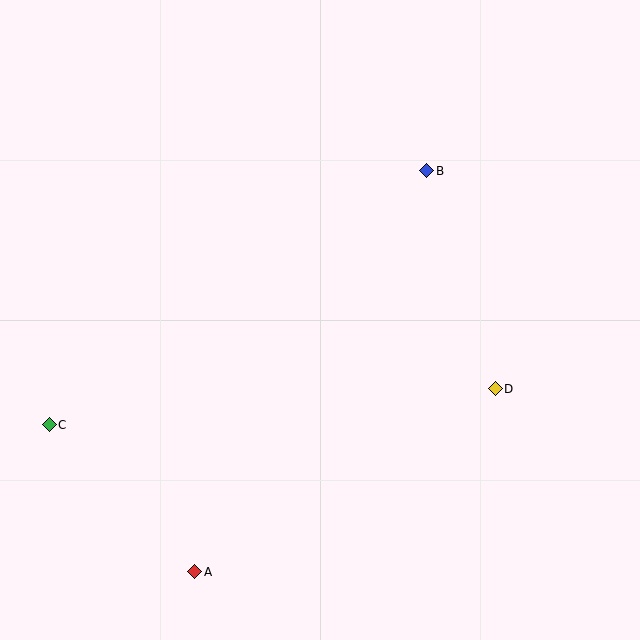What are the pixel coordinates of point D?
Point D is at (495, 389).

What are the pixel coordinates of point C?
Point C is at (49, 425).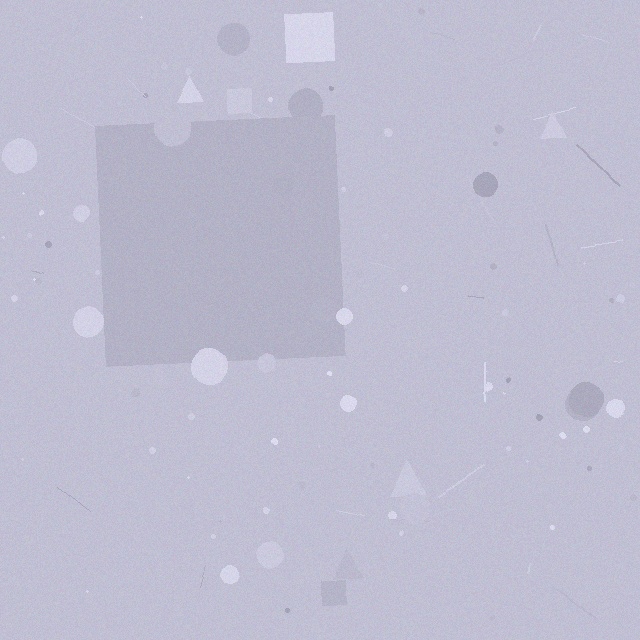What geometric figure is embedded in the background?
A square is embedded in the background.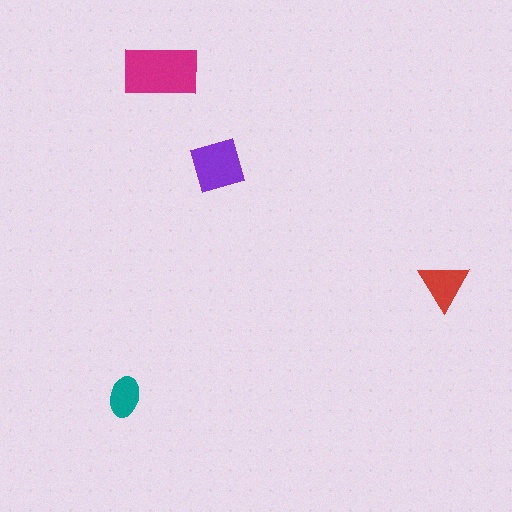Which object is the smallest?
The teal ellipse.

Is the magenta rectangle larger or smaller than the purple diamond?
Larger.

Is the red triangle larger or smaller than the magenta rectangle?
Smaller.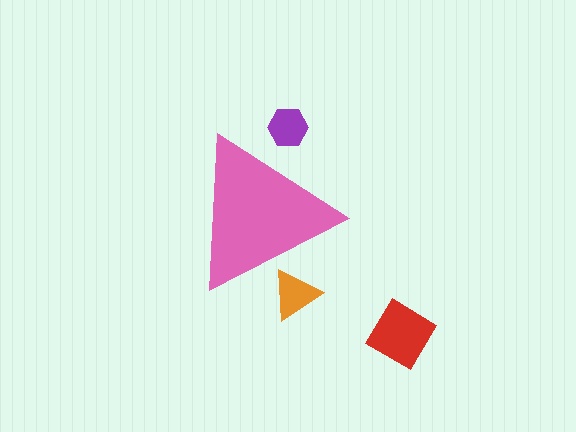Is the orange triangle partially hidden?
Yes, the orange triangle is partially hidden behind the pink triangle.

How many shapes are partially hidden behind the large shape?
2 shapes are partially hidden.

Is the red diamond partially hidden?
No, the red diamond is fully visible.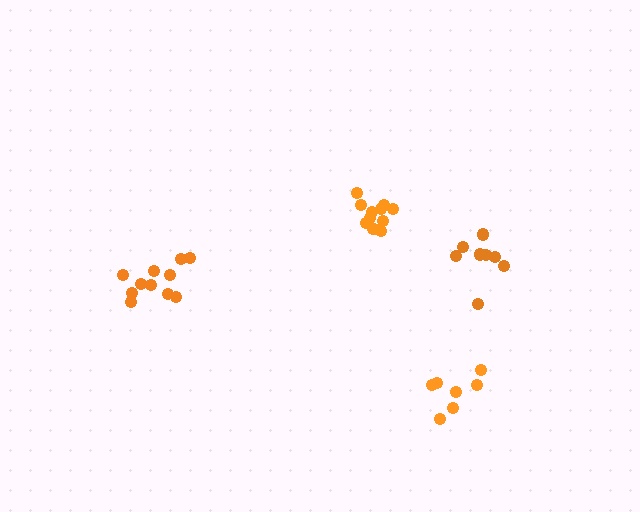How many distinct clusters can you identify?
There are 4 distinct clusters.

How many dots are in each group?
Group 1: 7 dots, Group 2: 8 dots, Group 3: 11 dots, Group 4: 11 dots (37 total).